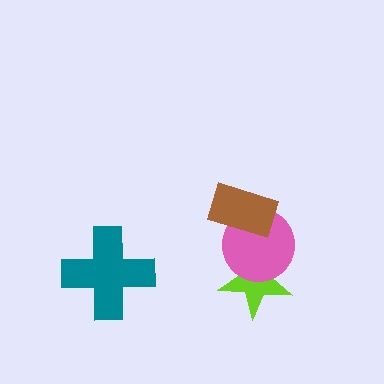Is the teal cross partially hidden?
No, no other shape covers it.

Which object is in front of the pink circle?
The brown rectangle is in front of the pink circle.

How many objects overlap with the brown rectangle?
1 object overlaps with the brown rectangle.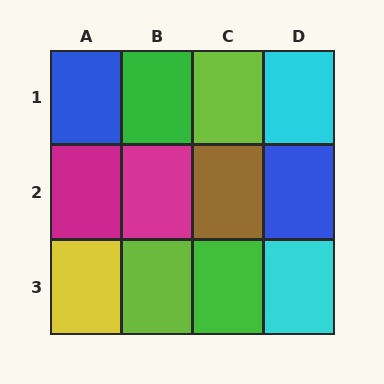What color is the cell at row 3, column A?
Yellow.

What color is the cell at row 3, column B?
Lime.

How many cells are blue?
2 cells are blue.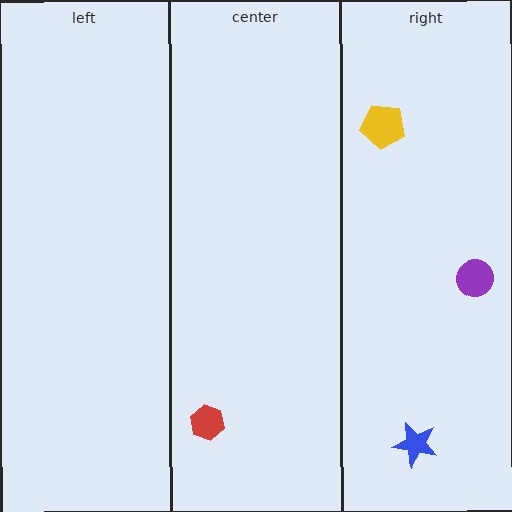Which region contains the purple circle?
The right region.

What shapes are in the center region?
The red hexagon.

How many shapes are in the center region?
1.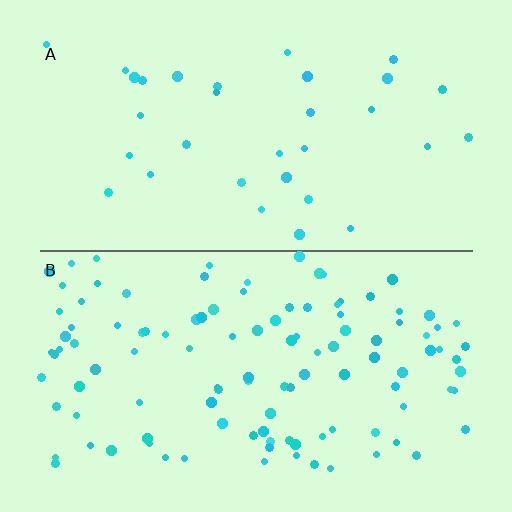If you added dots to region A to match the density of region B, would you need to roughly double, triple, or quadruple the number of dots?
Approximately triple.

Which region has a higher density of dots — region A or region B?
B (the bottom).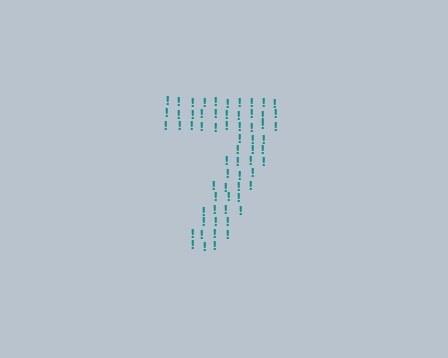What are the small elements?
The small elements are exclamation marks.